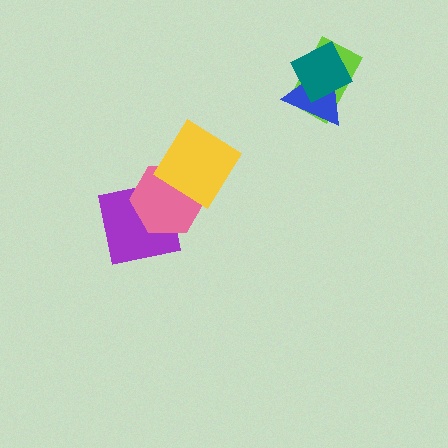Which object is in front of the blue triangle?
The teal diamond is in front of the blue triangle.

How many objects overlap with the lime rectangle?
2 objects overlap with the lime rectangle.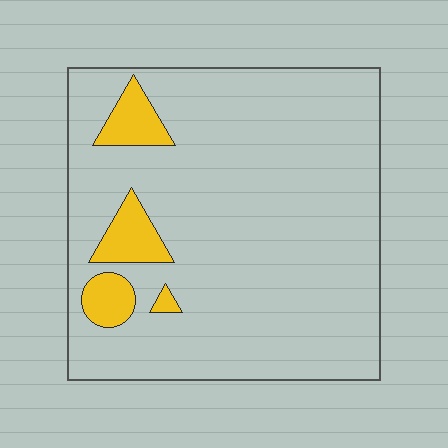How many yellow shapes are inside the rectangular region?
4.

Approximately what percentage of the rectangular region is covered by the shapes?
Approximately 10%.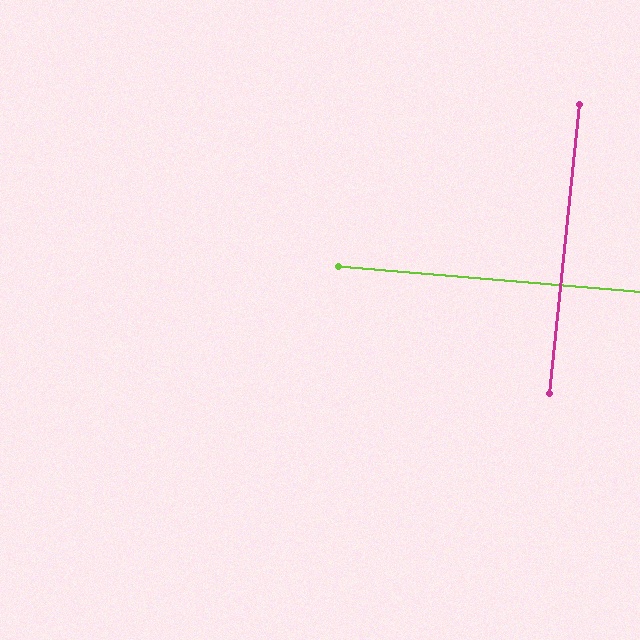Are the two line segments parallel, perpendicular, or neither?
Perpendicular — they meet at approximately 89°.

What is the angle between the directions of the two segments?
Approximately 89 degrees.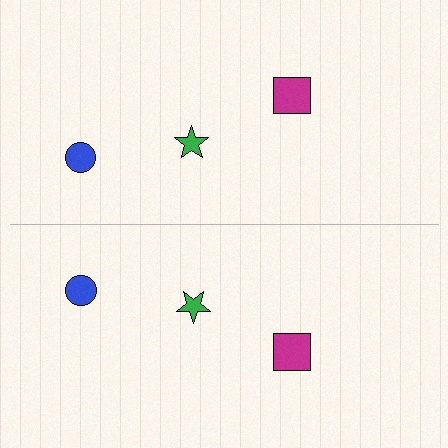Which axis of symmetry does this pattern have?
The pattern has a horizontal axis of symmetry running through the center of the image.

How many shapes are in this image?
There are 6 shapes in this image.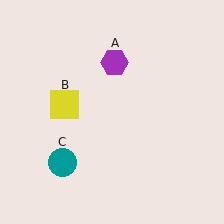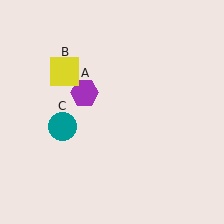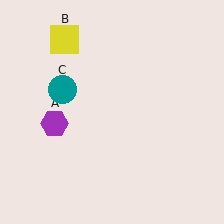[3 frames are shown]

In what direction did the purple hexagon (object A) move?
The purple hexagon (object A) moved down and to the left.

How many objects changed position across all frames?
3 objects changed position: purple hexagon (object A), yellow square (object B), teal circle (object C).